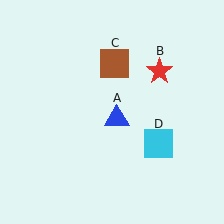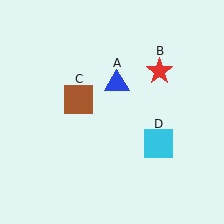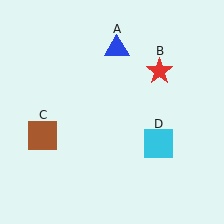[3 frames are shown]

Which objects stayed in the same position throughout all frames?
Red star (object B) and cyan square (object D) remained stationary.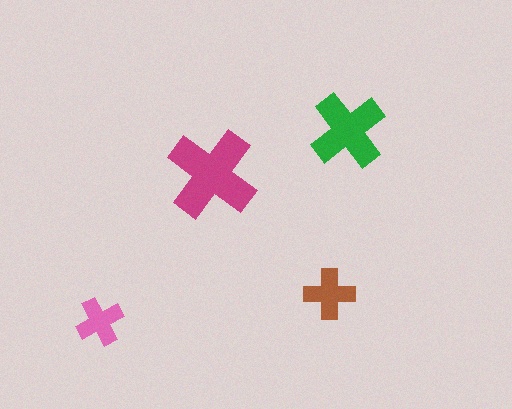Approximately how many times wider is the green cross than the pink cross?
About 1.5 times wider.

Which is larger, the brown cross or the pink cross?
The brown one.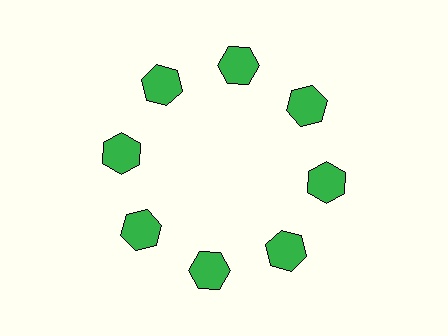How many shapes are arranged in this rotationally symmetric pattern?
There are 8 shapes, arranged in 8 groups of 1.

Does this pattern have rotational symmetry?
Yes, this pattern has 8-fold rotational symmetry. It looks the same after rotating 45 degrees around the center.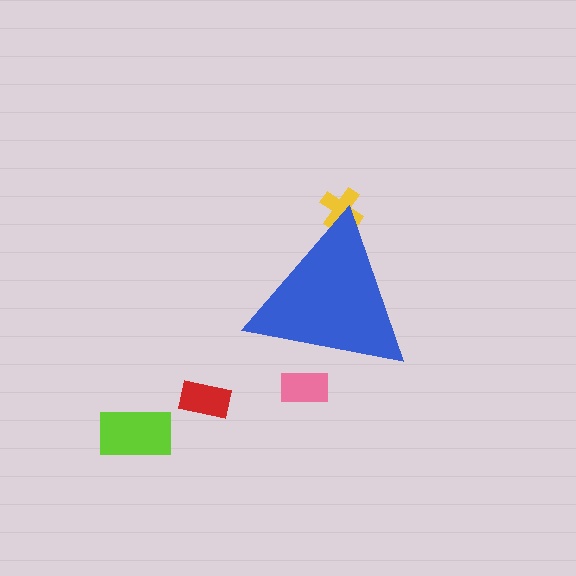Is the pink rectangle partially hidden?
Yes, the pink rectangle is partially hidden behind the blue triangle.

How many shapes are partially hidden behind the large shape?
2 shapes are partially hidden.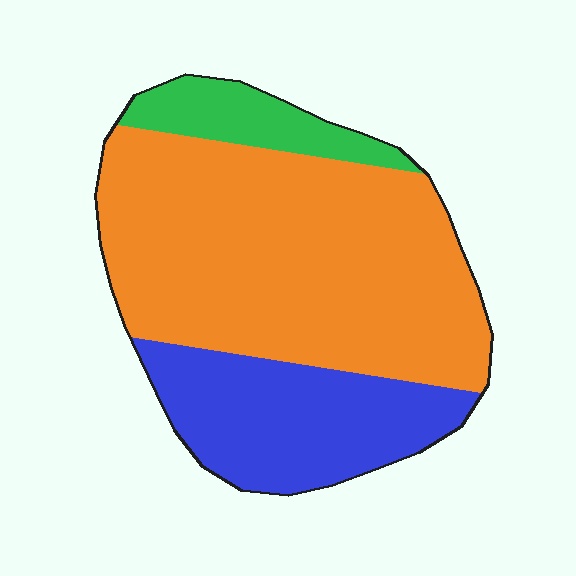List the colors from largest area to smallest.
From largest to smallest: orange, blue, green.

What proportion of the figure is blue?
Blue covers about 25% of the figure.